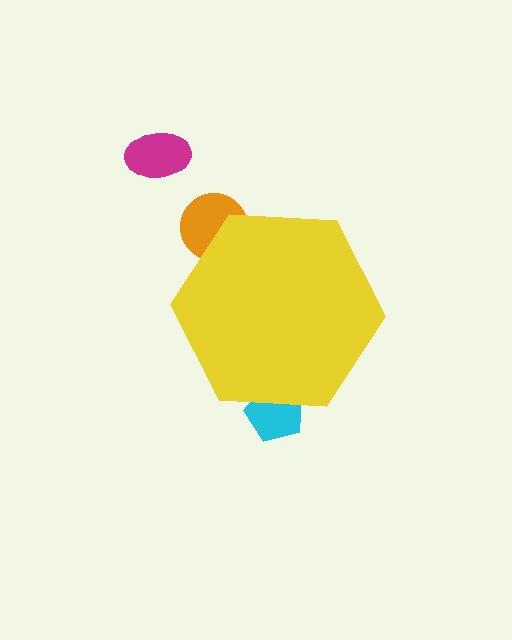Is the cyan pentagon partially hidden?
Yes, the cyan pentagon is partially hidden behind the yellow hexagon.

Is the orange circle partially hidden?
Yes, the orange circle is partially hidden behind the yellow hexagon.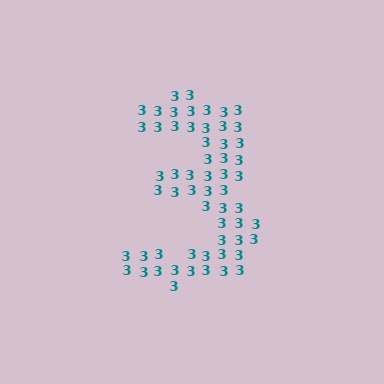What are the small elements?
The small elements are digit 3's.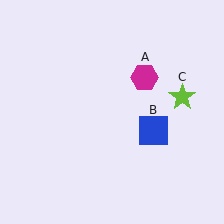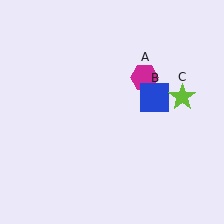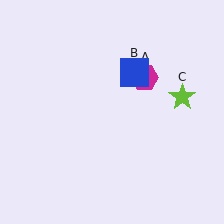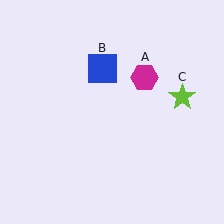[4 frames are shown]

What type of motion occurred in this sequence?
The blue square (object B) rotated counterclockwise around the center of the scene.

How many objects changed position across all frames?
1 object changed position: blue square (object B).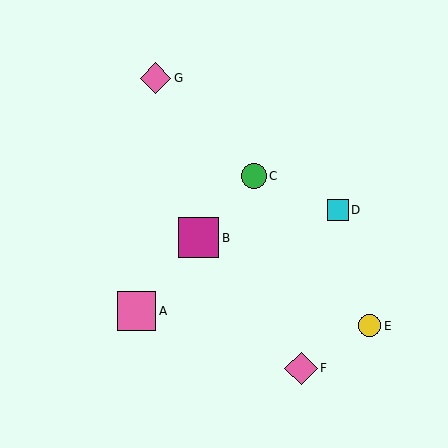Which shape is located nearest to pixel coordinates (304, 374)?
The pink diamond (labeled F) at (301, 368) is nearest to that location.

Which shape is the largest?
The magenta square (labeled B) is the largest.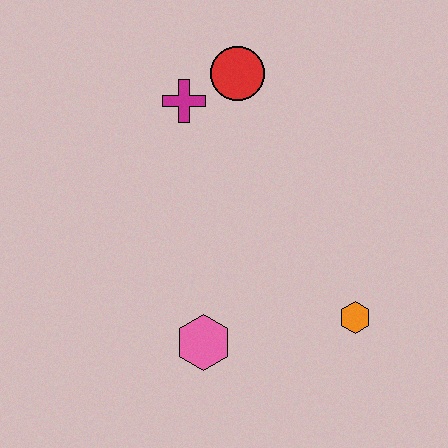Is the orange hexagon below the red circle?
Yes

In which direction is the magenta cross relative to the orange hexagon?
The magenta cross is above the orange hexagon.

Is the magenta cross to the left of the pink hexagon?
Yes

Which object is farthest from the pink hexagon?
The red circle is farthest from the pink hexagon.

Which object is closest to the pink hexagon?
The orange hexagon is closest to the pink hexagon.